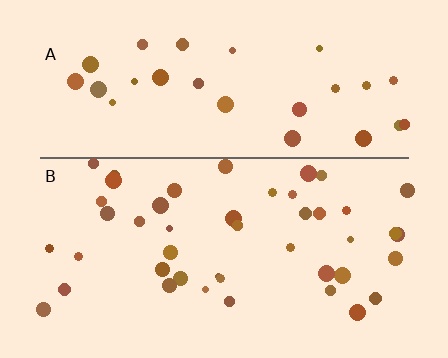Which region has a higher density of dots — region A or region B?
B (the bottom).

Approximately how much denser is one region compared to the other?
Approximately 1.5× — region B over region A.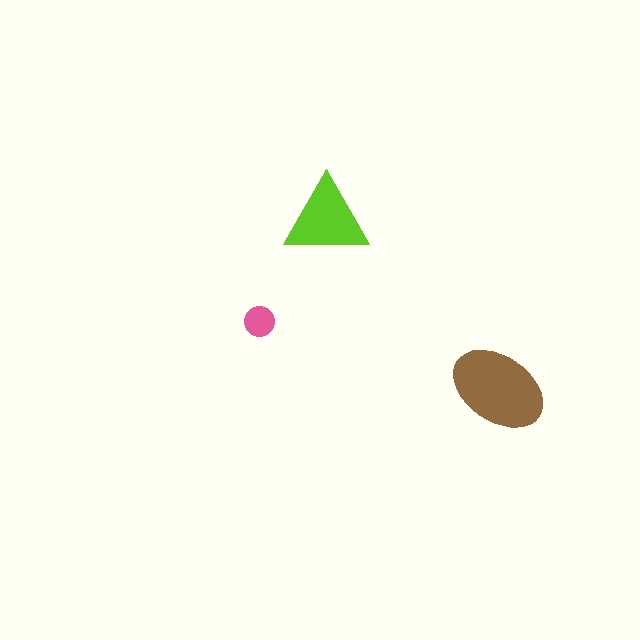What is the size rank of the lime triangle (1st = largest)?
2nd.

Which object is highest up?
The lime triangle is topmost.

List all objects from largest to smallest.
The brown ellipse, the lime triangle, the pink circle.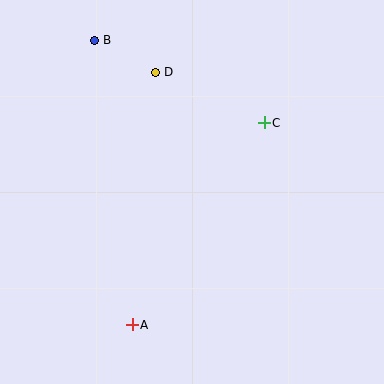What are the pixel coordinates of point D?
Point D is at (156, 72).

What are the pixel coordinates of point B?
Point B is at (95, 40).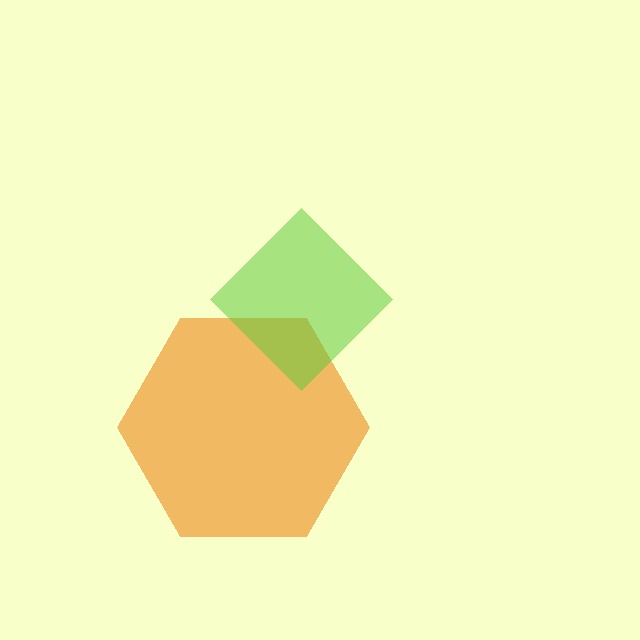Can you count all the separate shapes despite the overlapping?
Yes, there are 2 separate shapes.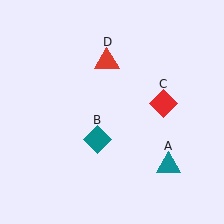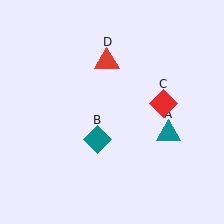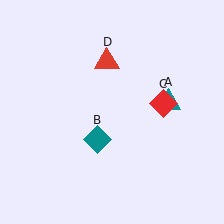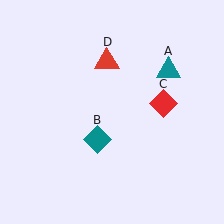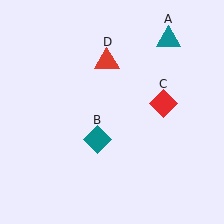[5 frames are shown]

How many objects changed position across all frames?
1 object changed position: teal triangle (object A).